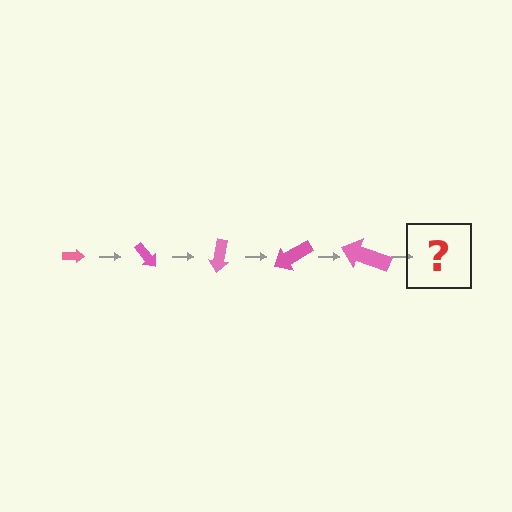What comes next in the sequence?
The next element should be an arrow, larger than the previous one and rotated 250 degrees from the start.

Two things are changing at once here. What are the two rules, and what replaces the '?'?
The two rules are that the arrow grows larger each step and it rotates 50 degrees each step. The '?' should be an arrow, larger than the previous one and rotated 250 degrees from the start.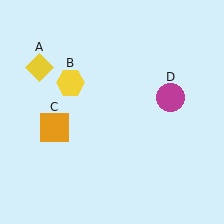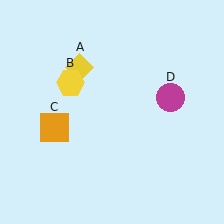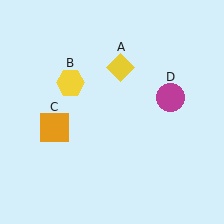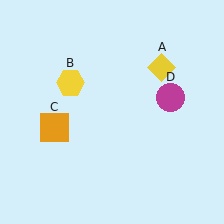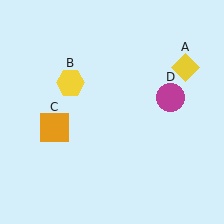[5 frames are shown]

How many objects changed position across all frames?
1 object changed position: yellow diamond (object A).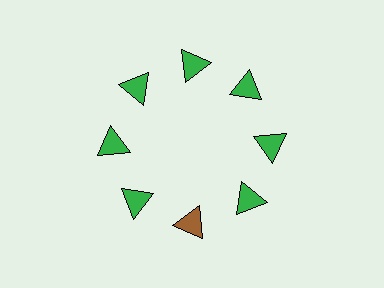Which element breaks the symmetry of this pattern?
The brown triangle at roughly the 6 o'clock position breaks the symmetry. All other shapes are green triangles.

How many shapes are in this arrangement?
There are 8 shapes arranged in a ring pattern.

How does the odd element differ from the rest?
It has a different color: brown instead of green.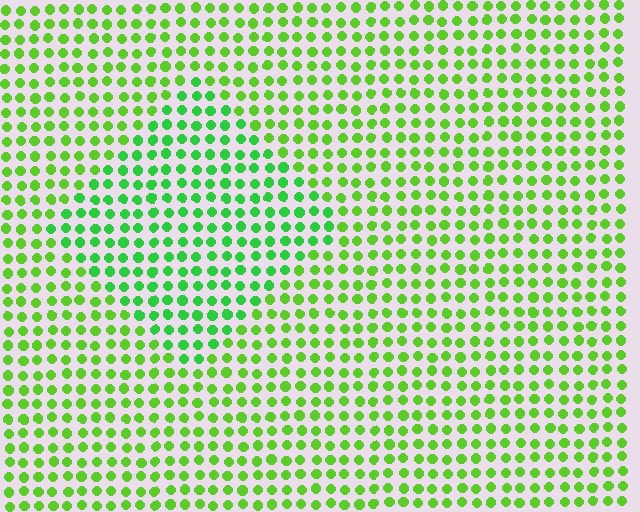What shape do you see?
I see a diamond.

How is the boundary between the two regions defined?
The boundary is defined purely by a slight shift in hue (about 26 degrees). Spacing, size, and orientation are identical on both sides.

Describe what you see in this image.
The image is filled with small lime elements in a uniform arrangement. A diamond-shaped region is visible where the elements are tinted to a slightly different hue, forming a subtle color boundary.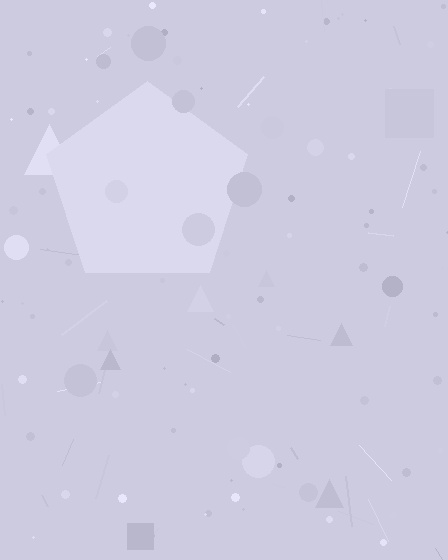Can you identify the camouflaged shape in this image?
The camouflaged shape is a pentagon.